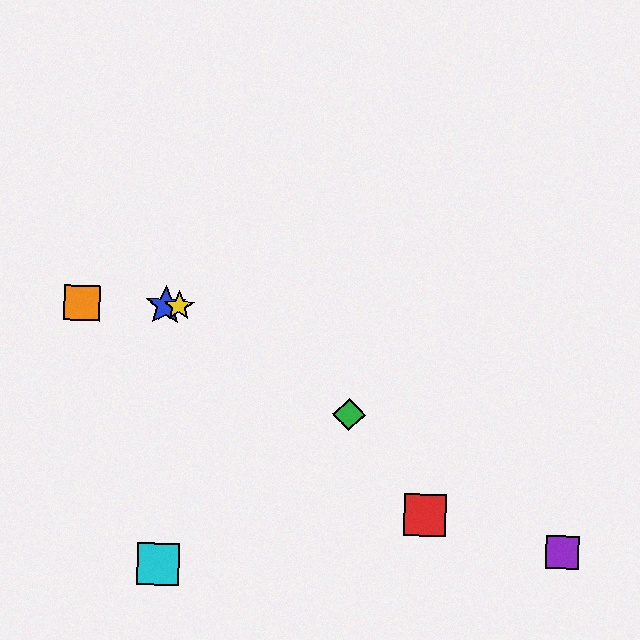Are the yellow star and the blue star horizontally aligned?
Yes, both are at y≈306.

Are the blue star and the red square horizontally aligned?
No, the blue star is at y≈306 and the red square is at y≈515.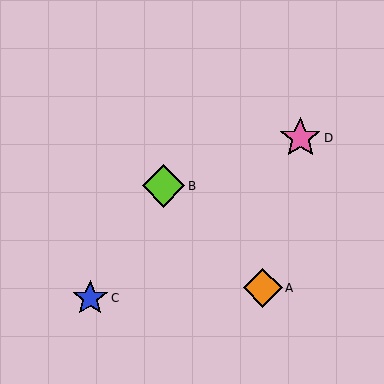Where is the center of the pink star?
The center of the pink star is at (300, 138).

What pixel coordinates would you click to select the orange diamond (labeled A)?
Click at (263, 288) to select the orange diamond A.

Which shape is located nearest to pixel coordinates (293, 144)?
The pink star (labeled D) at (300, 138) is nearest to that location.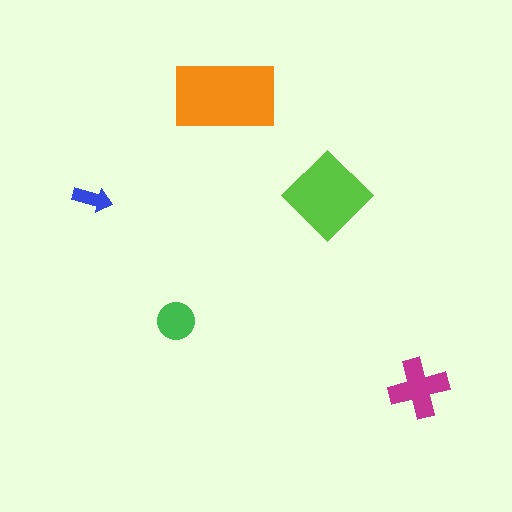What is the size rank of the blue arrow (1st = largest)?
5th.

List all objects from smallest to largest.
The blue arrow, the green circle, the magenta cross, the lime diamond, the orange rectangle.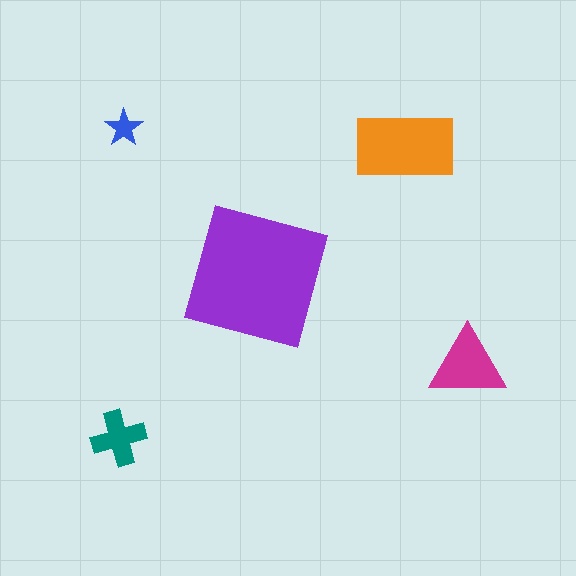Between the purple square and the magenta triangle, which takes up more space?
The purple square.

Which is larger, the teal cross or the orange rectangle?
The orange rectangle.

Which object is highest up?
The blue star is topmost.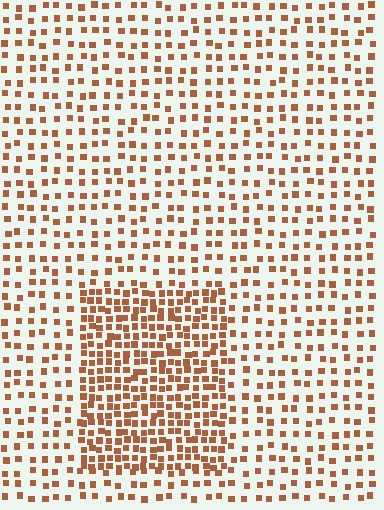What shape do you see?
I see a rectangle.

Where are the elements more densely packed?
The elements are more densely packed inside the rectangle boundary.